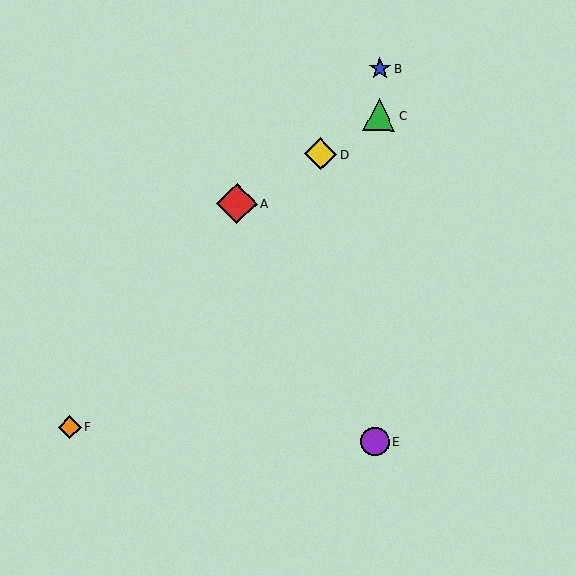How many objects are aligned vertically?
3 objects (B, C, E) are aligned vertically.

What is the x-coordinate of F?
Object F is at x≈70.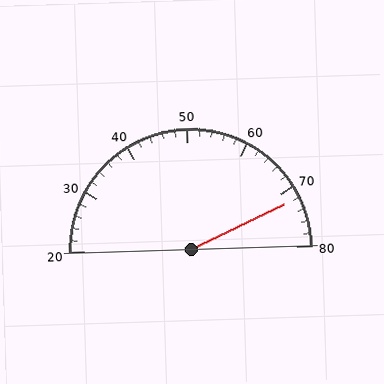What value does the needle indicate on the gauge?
The needle indicates approximately 72.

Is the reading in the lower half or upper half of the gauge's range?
The reading is in the upper half of the range (20 to 80).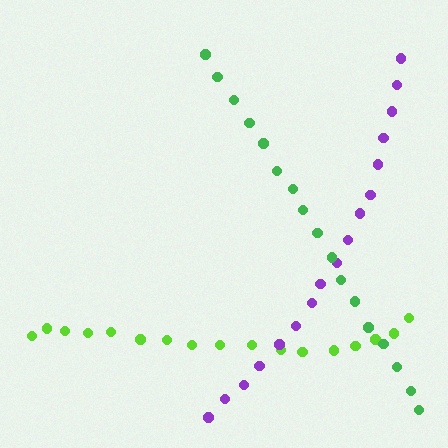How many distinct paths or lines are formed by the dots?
There are 3 distinct paths.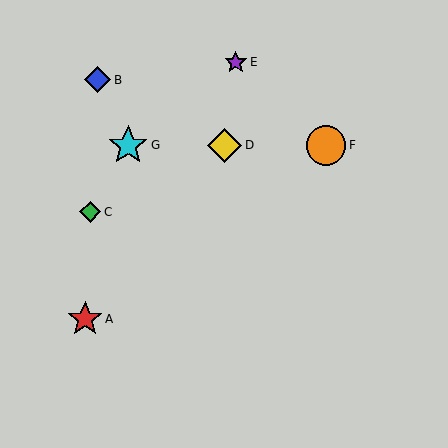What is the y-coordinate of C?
Object C is at y≈212.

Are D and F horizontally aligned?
Yes, both are at y≈145.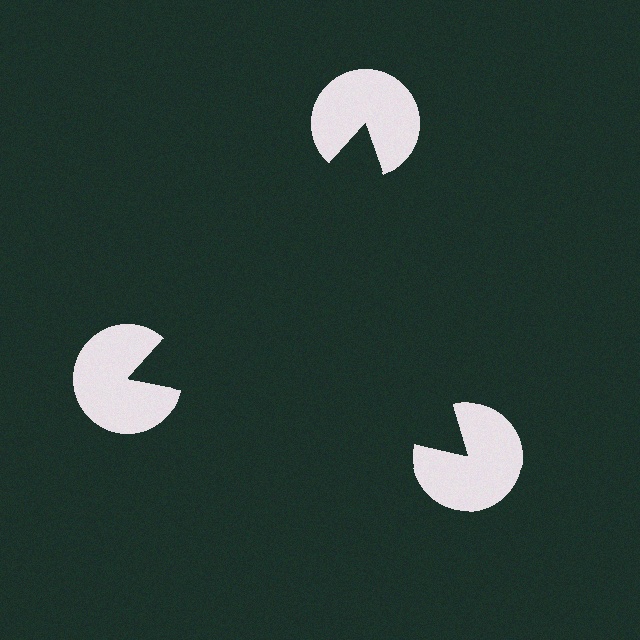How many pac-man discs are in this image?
There are 3 — one at each vertex of the illusory triangle.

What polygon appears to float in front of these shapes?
An illusory triangle — its edges are inferred from the aligned wedge cuts in the pac-man discs, not physically drawn.